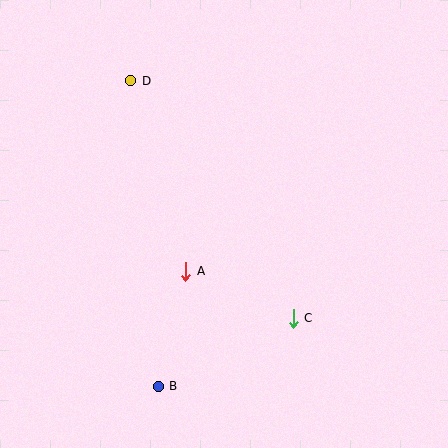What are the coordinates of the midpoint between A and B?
The midpoint between A and B is at (172, 329).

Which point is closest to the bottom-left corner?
Point B is closest to the bottom-left corner.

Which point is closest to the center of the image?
Point A at (186, 271) is closest to the center.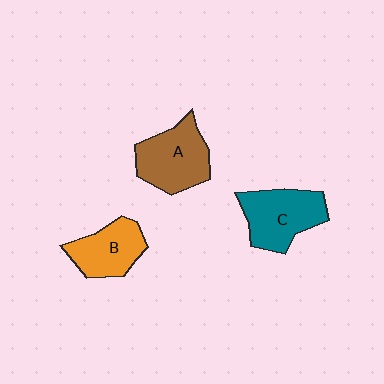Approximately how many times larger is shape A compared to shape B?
Approximately 1.2 times.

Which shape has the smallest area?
Shape B (orange).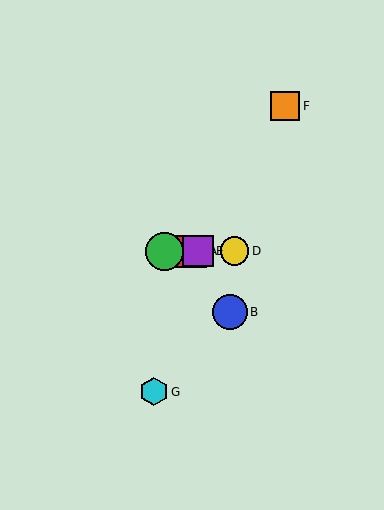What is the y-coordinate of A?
Object A is at y≈251.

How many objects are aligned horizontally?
4 objects (A, C, D, E) are aligned horizontally.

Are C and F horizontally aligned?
No, C is at y≈251 and F is at y≈106.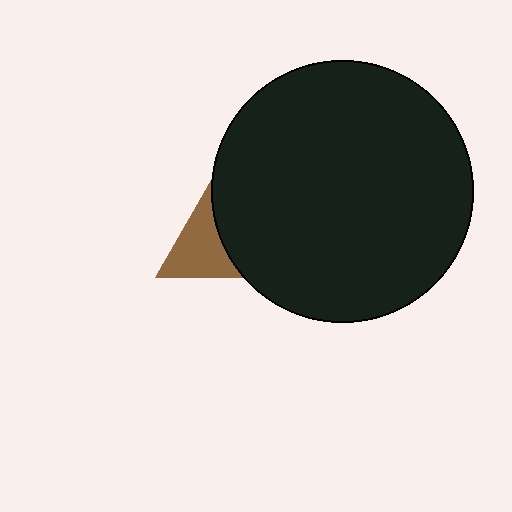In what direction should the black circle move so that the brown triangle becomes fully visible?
The black circle should move right. That is the shortest direction to clear the overlap and leave the brown triangle fully visible.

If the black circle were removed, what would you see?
You would see the complete brown triangle.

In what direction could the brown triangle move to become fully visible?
The brown triangle could move left. That would shift it out from behind the black circle entirely.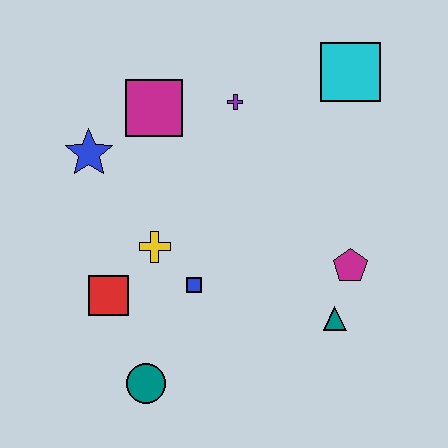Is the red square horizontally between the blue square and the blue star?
Yes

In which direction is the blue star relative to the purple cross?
The blue star is to the left of the purple cross.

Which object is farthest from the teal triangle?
The blue star is farthest from the teal triangle.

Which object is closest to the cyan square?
The purple cross is closest to the cyan square.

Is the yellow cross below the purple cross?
Yes